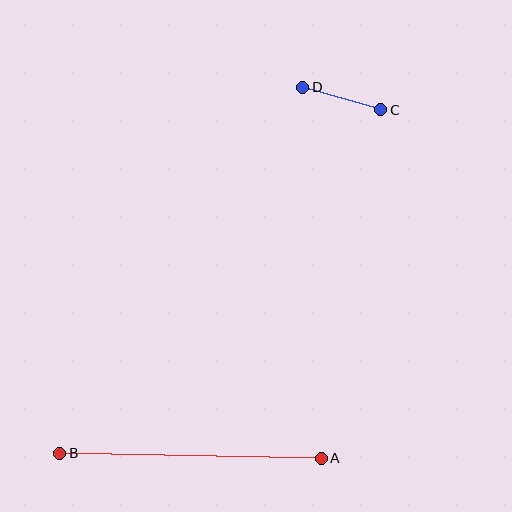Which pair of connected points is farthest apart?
Points A and B are farthest apart.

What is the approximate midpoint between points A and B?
The midpoint is at approximately (191, 456) pixels.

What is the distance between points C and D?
The distance is approximately 81 pixels.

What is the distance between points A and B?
The distance is approximately 262 pixels.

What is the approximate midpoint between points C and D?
The midpoint is at approximately (342, 99) pixels.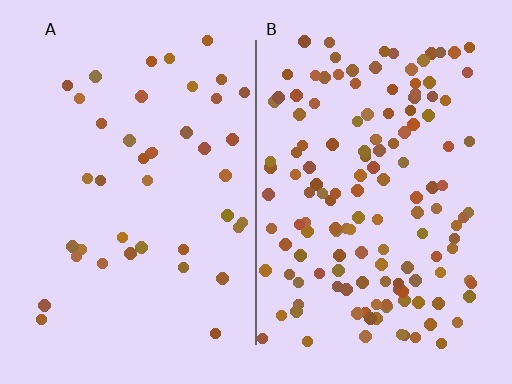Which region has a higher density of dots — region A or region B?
B (the right).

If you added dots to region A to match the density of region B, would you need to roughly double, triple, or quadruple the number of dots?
Approximately triple.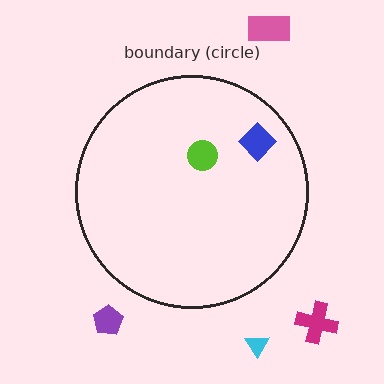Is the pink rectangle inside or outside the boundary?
Outside.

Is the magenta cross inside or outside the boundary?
Outside.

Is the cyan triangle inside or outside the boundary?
Outside.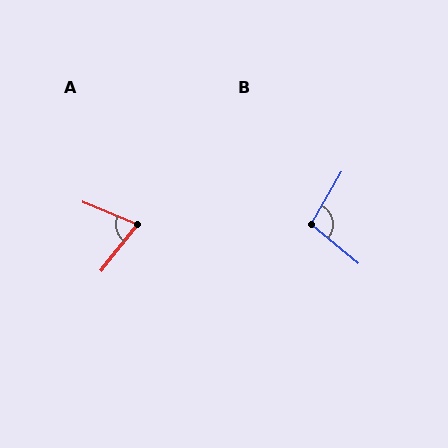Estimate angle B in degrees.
Approximately 100 degrees.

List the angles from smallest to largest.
A (75°), B (100°).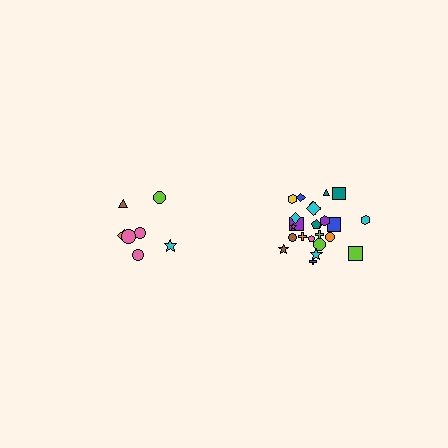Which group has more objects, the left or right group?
The right group.